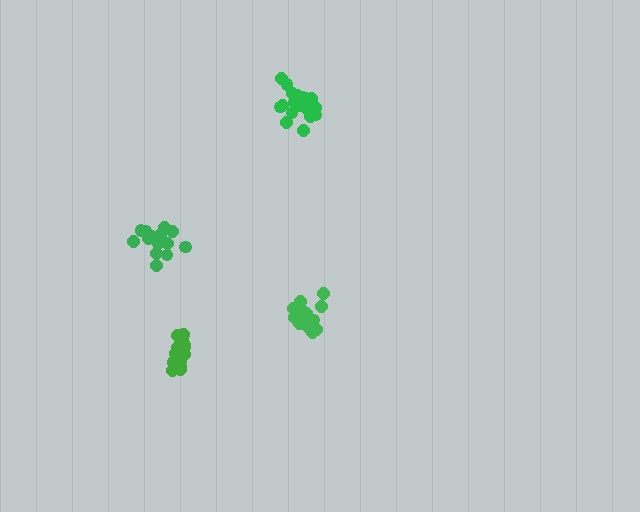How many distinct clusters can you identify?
There are 4 distinct clusters.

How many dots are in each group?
Group 1: 15 dots, Group 2: 19 dots, Group 3: 14 dots, Group 4: 19 dots (67 total).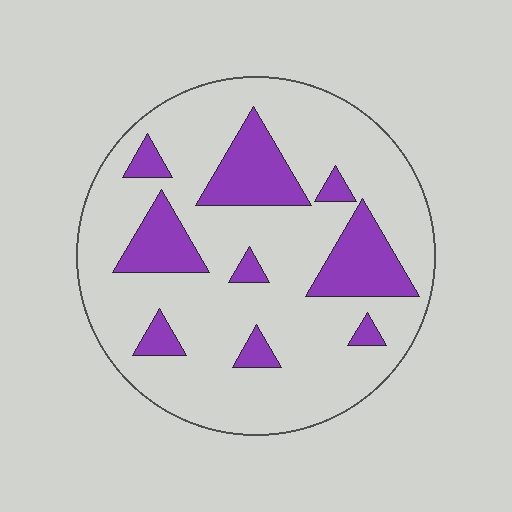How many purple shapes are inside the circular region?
9.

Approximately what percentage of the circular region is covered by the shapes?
Approximately 20%.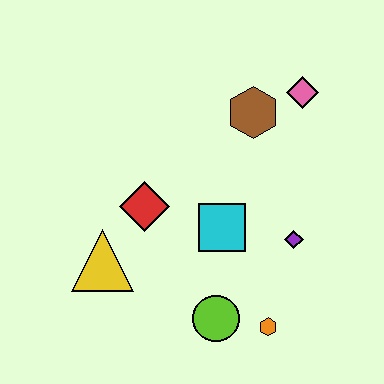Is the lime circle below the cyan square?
Yes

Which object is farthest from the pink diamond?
The yellow triangle is farthest from the pink diamond.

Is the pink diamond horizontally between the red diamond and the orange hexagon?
No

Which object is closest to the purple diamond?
The cyan square is closest to the purple diamond.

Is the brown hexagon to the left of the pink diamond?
Yes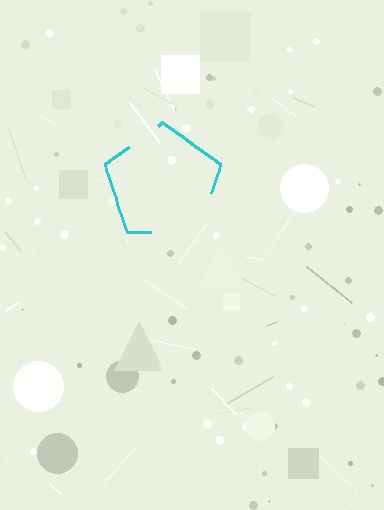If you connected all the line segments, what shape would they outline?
They would outline a pentagon.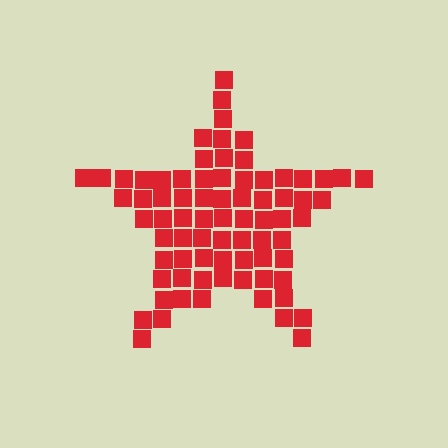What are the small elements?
The small elements are squares.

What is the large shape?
The large shape is a star.